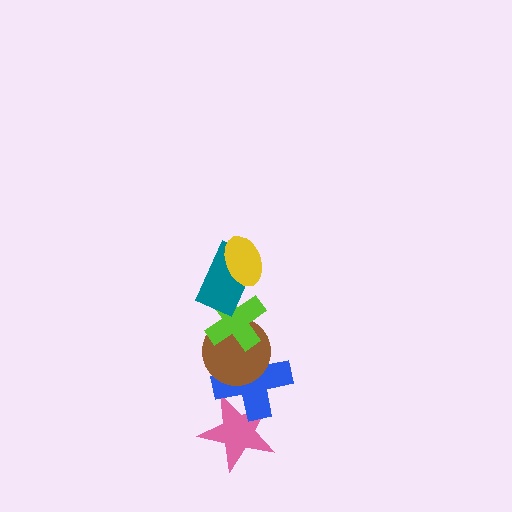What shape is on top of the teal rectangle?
The yellow ellipse is on top of the teal rectangle.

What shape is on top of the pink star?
The blue cross is on top of the pink star.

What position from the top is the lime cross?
The lime cross is 3rd from the top.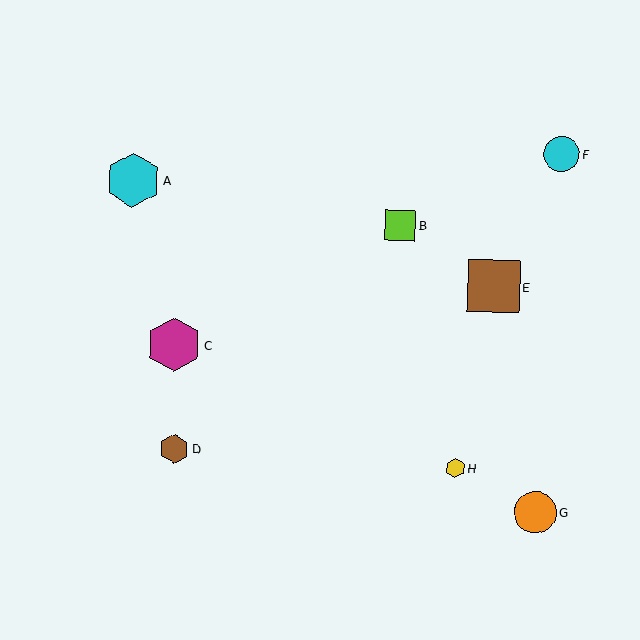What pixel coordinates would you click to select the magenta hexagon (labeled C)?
Click at (174, 344) to select the magenta hexagon C.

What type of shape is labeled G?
Shape G is an orange circle.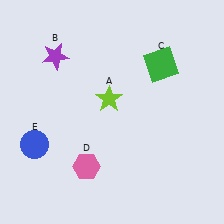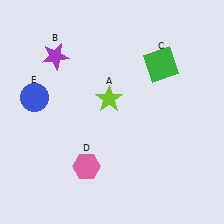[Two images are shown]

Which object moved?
The blue circle (E) moved up.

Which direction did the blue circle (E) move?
The blue circle (E) moved up.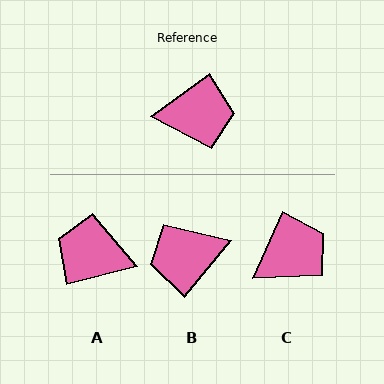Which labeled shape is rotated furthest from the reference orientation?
B, about 166 degrees away.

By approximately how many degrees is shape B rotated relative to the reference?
Approximately 166 degrees clockwise.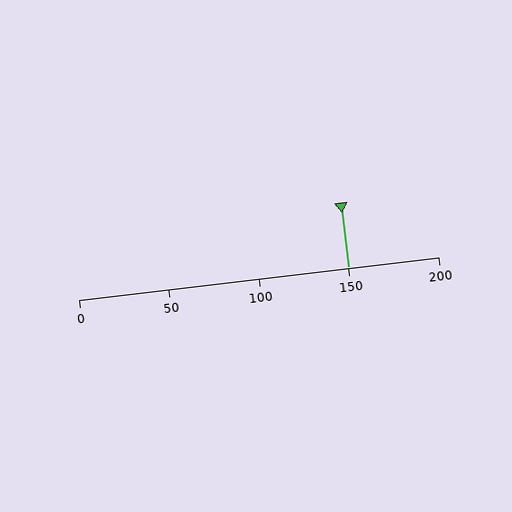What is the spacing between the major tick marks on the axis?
The major ticks are spaced 50 apart.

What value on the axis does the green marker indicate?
The marker indicates approximately 150.